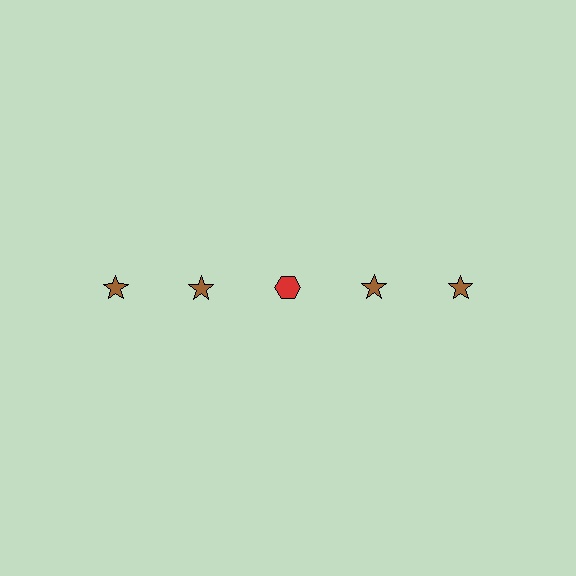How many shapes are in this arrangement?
There are 5 shapes arranged in a grid pattern.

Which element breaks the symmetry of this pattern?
The red hexagon in the top row, center column breaks the symmetry. All other shapes are brown stars.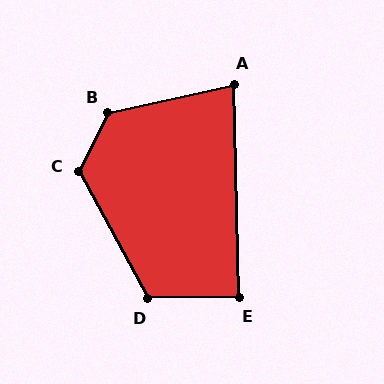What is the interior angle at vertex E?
Approximately 89 degrees (approximately right).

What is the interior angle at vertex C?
Approximately 125 degrees (obtuse).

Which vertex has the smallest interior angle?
A, at approximately 79 degrees.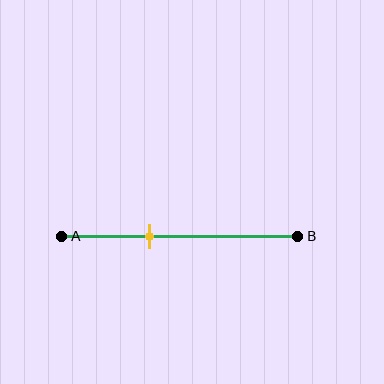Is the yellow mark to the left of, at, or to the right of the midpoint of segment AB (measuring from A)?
The yellow mark is to the left of the midpoint of segment AB.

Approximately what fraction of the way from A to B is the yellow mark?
The yellow mark is approximately 35% of the way from A to B.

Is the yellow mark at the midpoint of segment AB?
No, the mark is at about 35% from A, not at the 50% midpoint.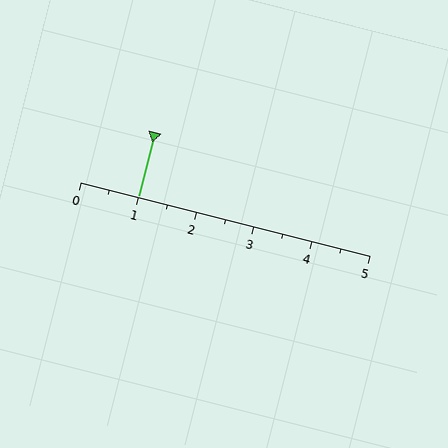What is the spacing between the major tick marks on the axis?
The major ticks are spaced 1 apart.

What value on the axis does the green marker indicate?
The marker indicates approximately 1.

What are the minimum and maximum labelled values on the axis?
The axis runs from 0 to 5.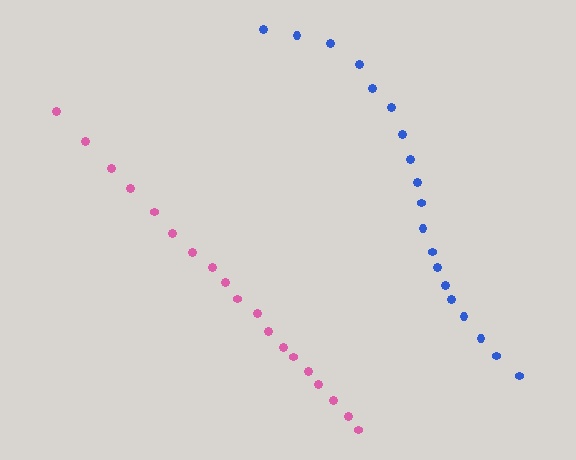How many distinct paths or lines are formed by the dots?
There are 2 distinct paths.